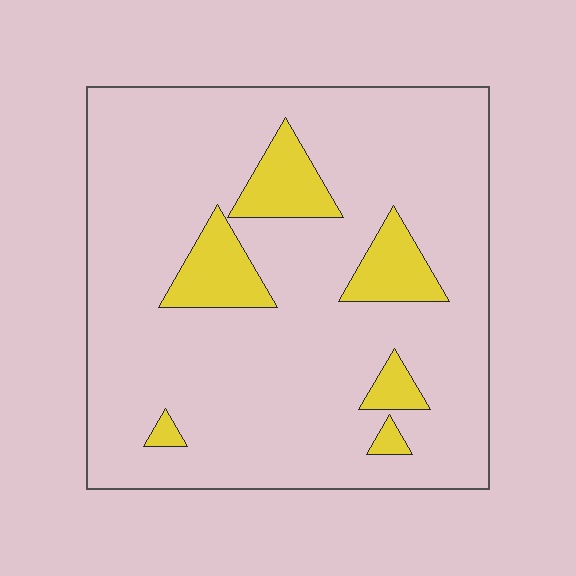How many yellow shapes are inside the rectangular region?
6.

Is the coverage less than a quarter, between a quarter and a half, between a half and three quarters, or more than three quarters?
Less than a quarter.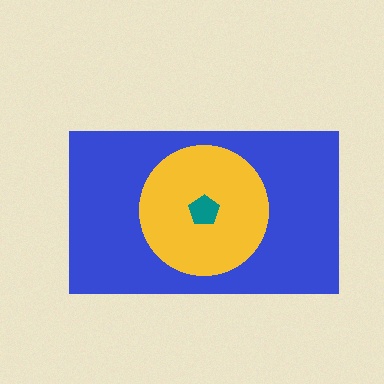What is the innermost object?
The teal pentagon.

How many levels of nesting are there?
3.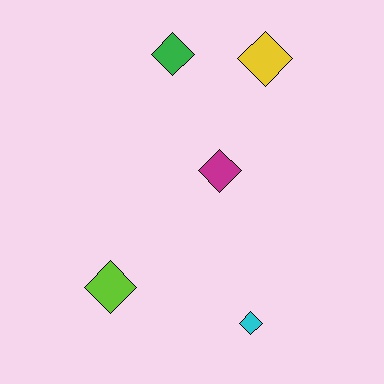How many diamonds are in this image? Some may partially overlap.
There are 5 diamonds.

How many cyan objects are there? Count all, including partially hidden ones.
There is 1 cyan object.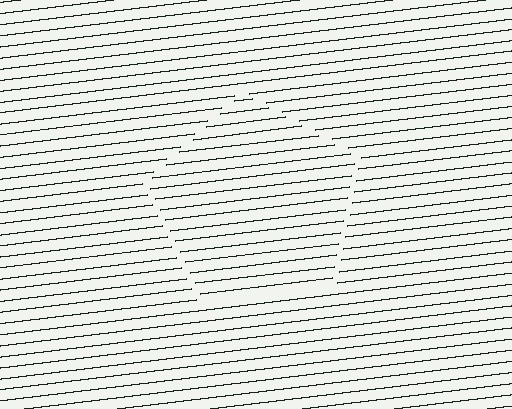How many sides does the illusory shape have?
5 sides — the line-ends trace a pentagon.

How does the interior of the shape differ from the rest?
The interior of the shape contains the same grating, shifted by half a period — the contour is defined by the phase discontinuity where line-ends from the inner and outer gratings abut.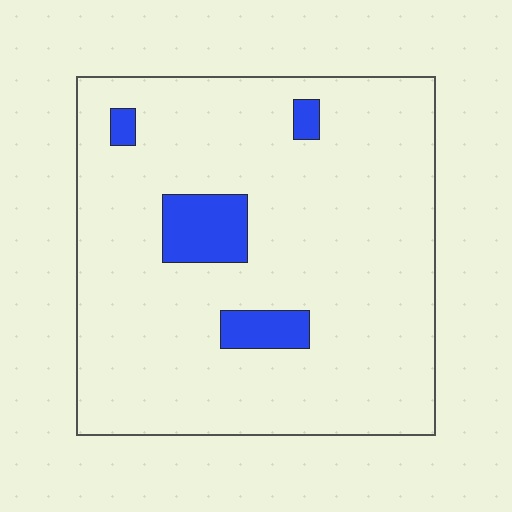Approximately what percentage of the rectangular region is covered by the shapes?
Approximately 10%.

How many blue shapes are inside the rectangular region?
4.